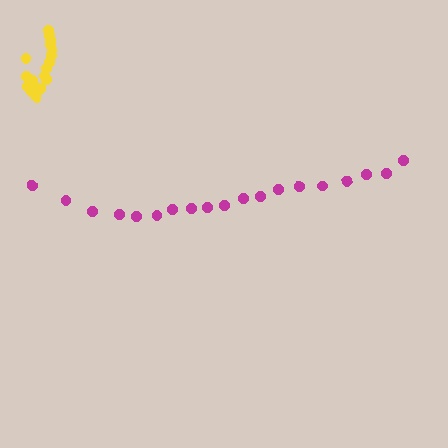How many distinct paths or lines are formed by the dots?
There are 2 distinct paths.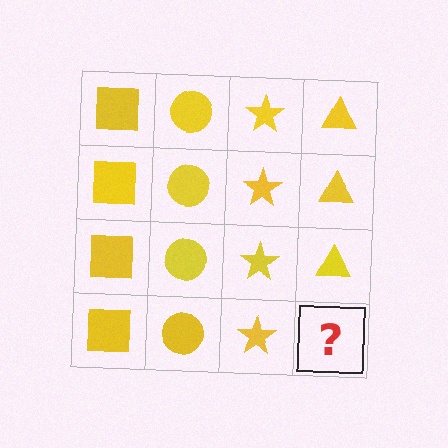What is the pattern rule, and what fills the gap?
The rule is that each column has a consistent shape. The gap should be filled with a yellow triangle.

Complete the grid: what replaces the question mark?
The question mark should be replaced with a yellow triangle.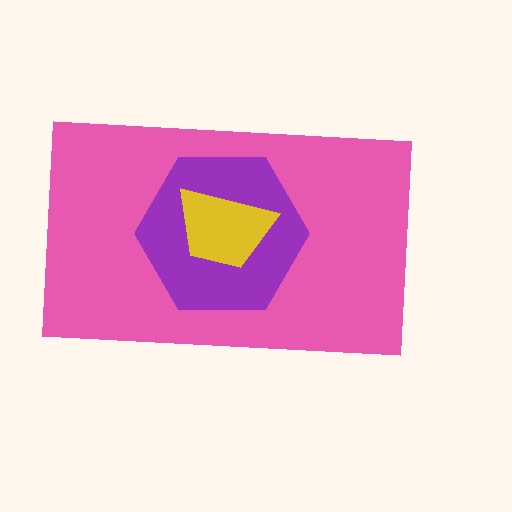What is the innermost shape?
The yellow trapezoid.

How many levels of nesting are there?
3.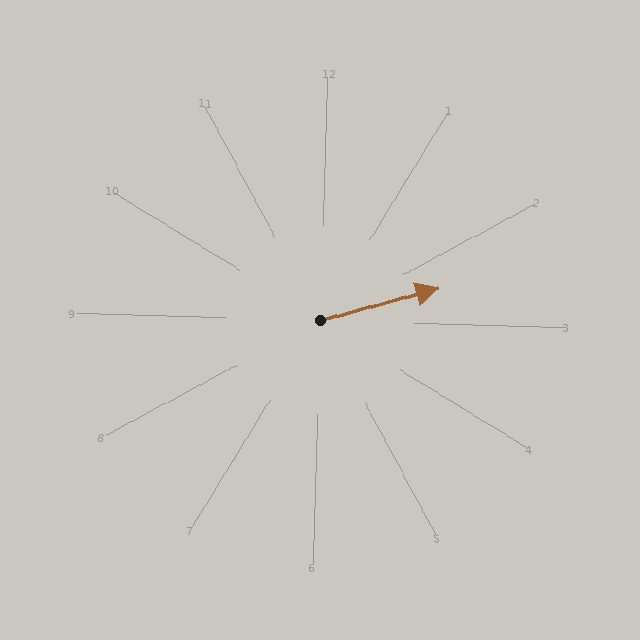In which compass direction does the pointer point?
East.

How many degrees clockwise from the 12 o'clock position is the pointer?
Approximately 73 degrees.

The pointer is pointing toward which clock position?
Roughly 2 o'clock.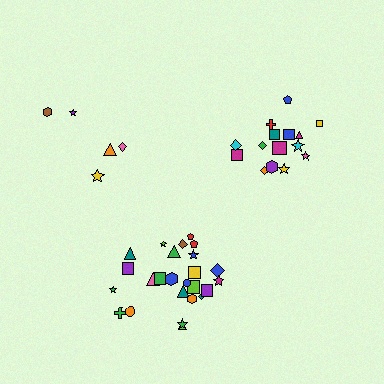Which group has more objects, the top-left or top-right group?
The top-right group.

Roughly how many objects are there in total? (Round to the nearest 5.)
Roughly 45 objects in total.